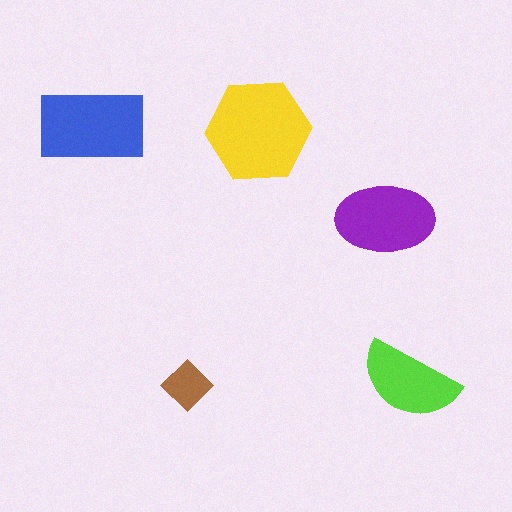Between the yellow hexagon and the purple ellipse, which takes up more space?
The yellow hexagon.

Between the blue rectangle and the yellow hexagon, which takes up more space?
The yellow hexagon.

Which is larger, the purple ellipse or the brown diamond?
The purple ellipse.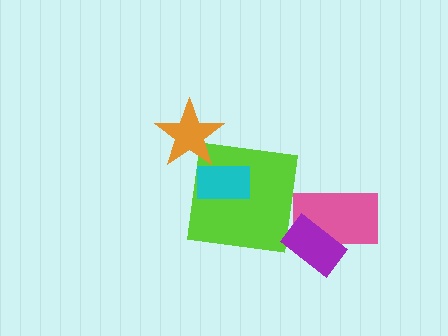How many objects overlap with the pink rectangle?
1 object overlaps with the pink rectangle.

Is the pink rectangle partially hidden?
Yes, it is partially covered by another shape.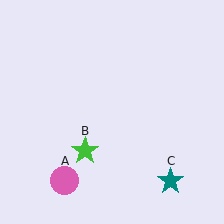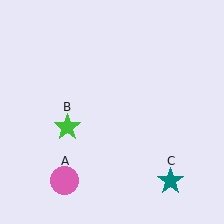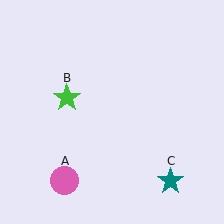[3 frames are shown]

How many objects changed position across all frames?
1 object changed position: green star (object B).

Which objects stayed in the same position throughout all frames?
Pink circle (object A) and teal star (object C) remained stationary.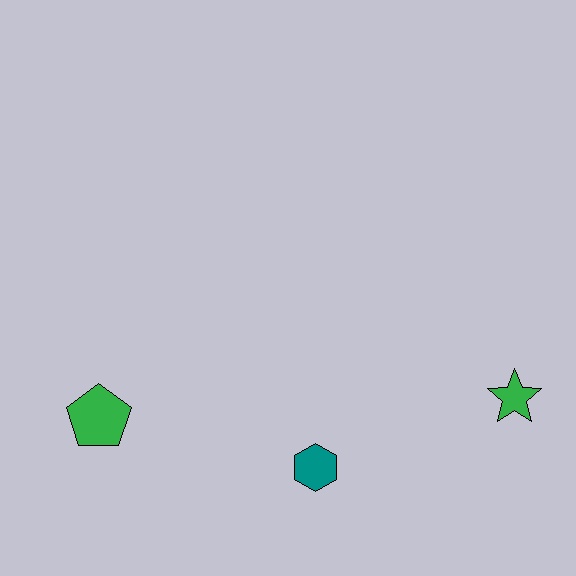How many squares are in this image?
There are no squares.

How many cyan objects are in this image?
There are no cyan objects.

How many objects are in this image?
There are 3 objects.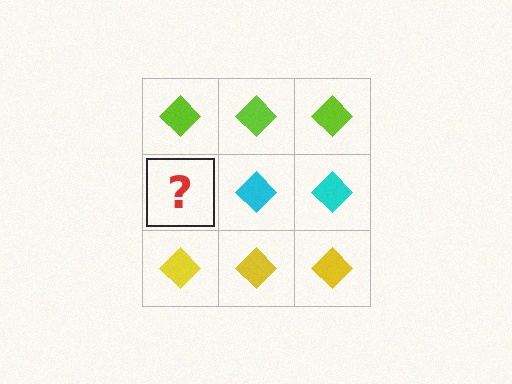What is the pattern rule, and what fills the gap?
The rule is that each row has a consistent color. The gap should be filled with a cyan diamond.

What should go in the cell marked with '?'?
The missing cell should contain a cyan diamond.